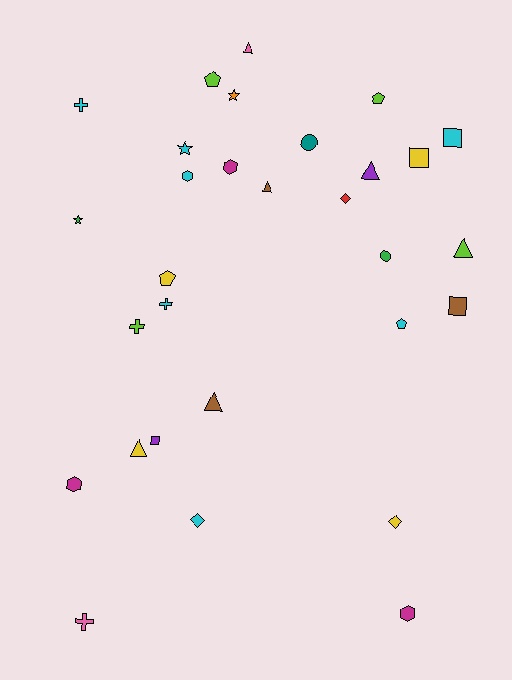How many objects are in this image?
There are 30 objects.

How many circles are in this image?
There are 2 circles.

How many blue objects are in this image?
There are no blue objects.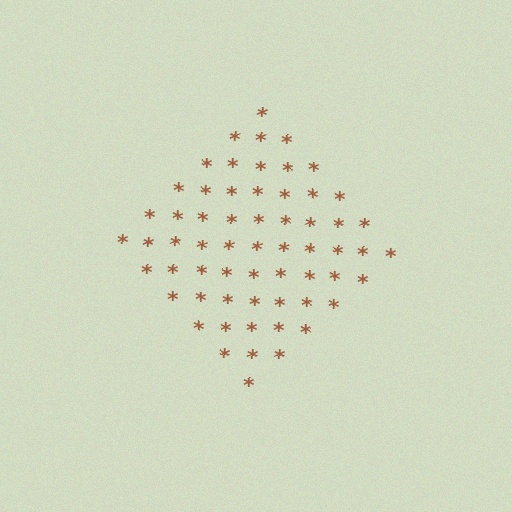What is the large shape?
The large shape is a diamond.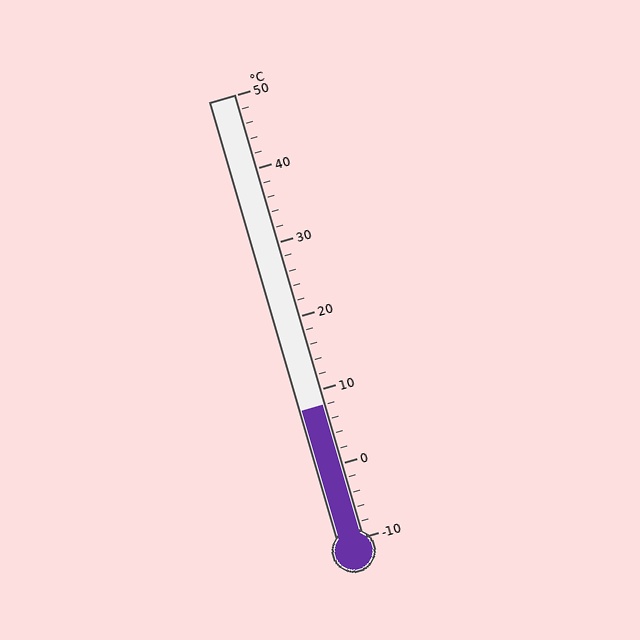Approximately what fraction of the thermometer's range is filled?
The thermometer is filled to approximately 30% of its range.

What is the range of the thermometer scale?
The thermometer scale ranges from -10°C to 50°C.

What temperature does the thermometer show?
The thermometer shows approximately 8°C.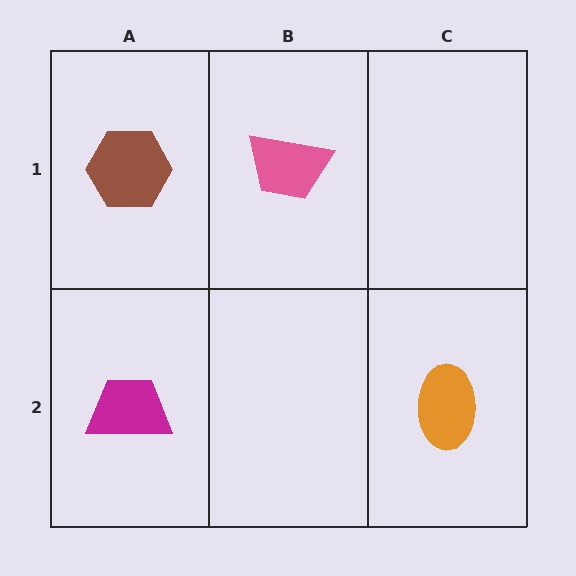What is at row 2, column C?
An orange ellipse.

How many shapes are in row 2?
2 shapes.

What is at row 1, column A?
A brown hexagon.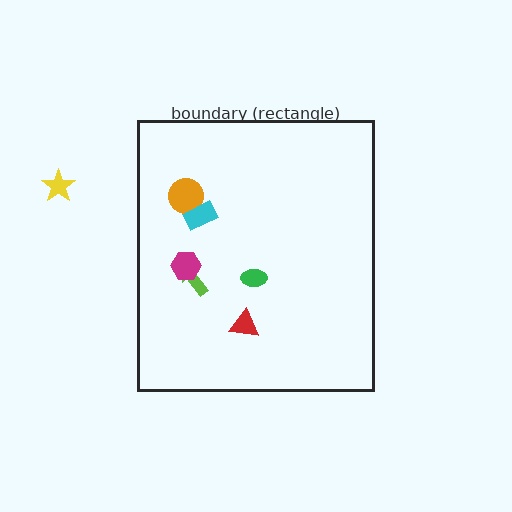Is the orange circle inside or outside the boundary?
Inside.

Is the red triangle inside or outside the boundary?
Inside.